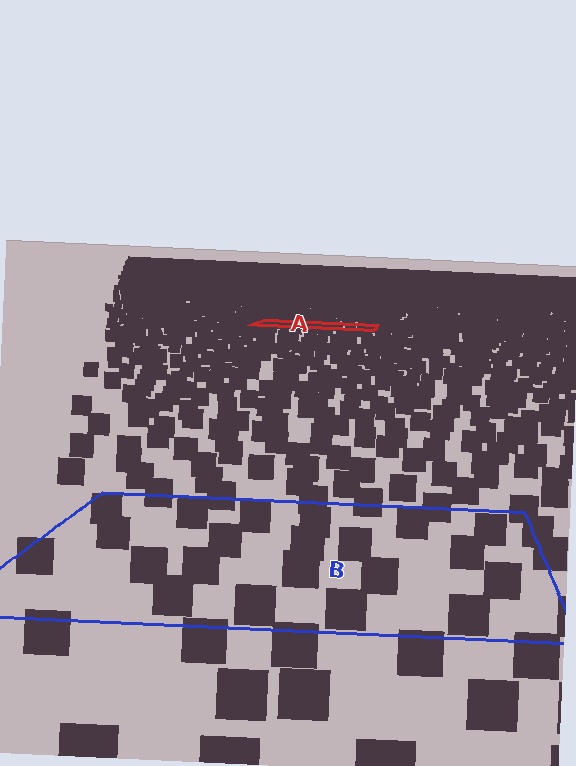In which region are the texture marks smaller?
The texture marks are smaller in region A, because it is farther away.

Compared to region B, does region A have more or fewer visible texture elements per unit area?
Region A has more texture elements per unit area — they are packed more densely because it is farther away.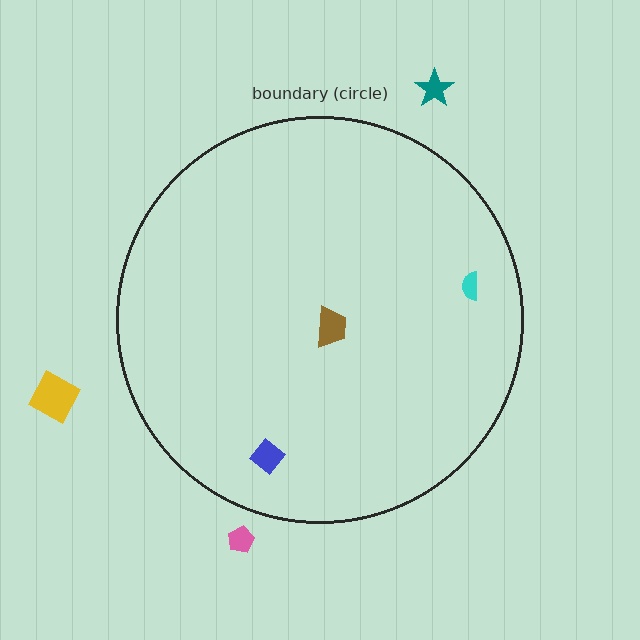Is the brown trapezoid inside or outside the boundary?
Inside.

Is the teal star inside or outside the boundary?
Outside.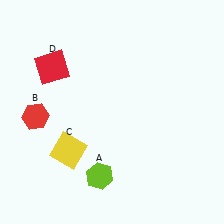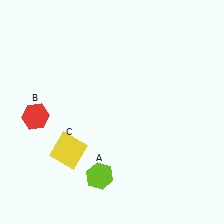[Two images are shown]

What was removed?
The red square (D) was removed in Image 2.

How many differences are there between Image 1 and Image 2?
There is 1 difference between the two images.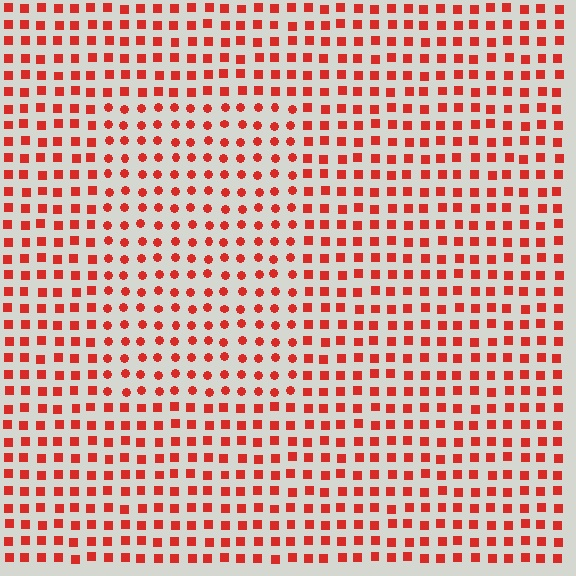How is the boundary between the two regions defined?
The boundary is defined by a change in element shape: circles inside vs. squares outside. All elements share the same color and spacing.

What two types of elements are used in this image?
The image uses circles inside the rectangle region and squares outside it.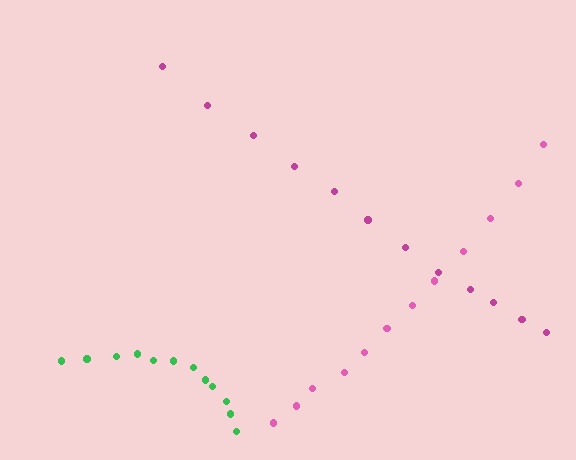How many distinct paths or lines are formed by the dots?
There are 3 distinct paths.